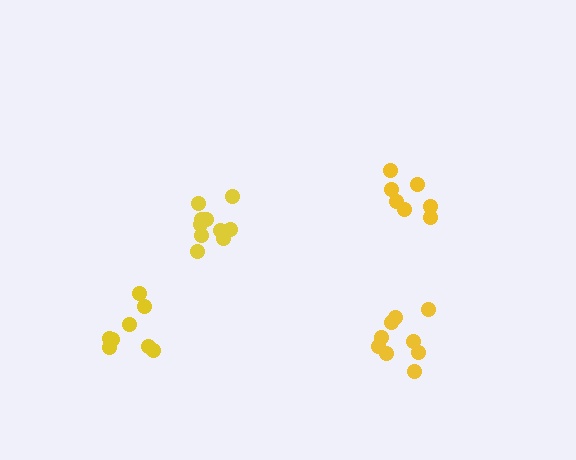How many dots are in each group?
Group 1: 8 dots, Group 2: 9 dots, Group 3: 11 dots, Group 4: 7 dots (35 total).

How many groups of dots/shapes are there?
There are 4 groups.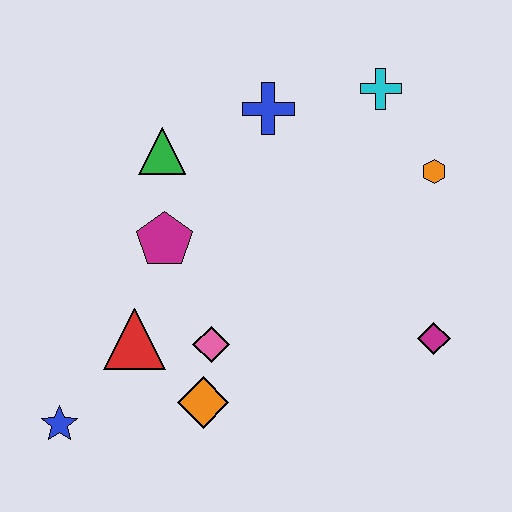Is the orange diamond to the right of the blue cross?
No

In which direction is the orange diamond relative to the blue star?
The orange diamond is to the right of the blue star.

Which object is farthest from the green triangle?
The magenta diamond is farthest from the green triangle.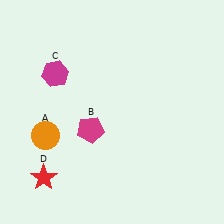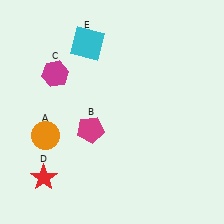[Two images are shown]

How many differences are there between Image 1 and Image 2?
There is 1 difference between the two images.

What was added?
A cyan square (E) was added in Image 2.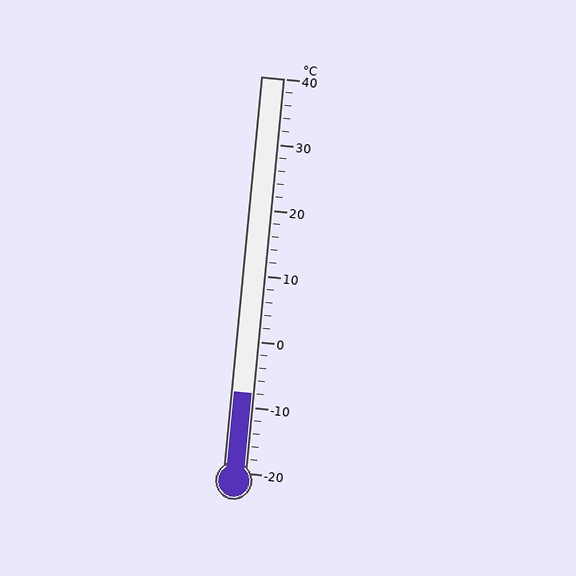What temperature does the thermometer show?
The thermometer shows approximately -8°C.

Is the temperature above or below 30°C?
The temperature is below 30°C.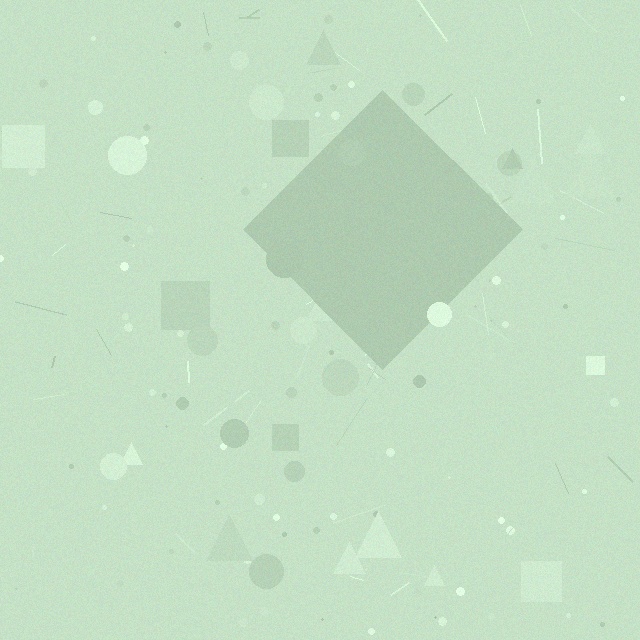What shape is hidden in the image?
A diamond is hidden in the image.